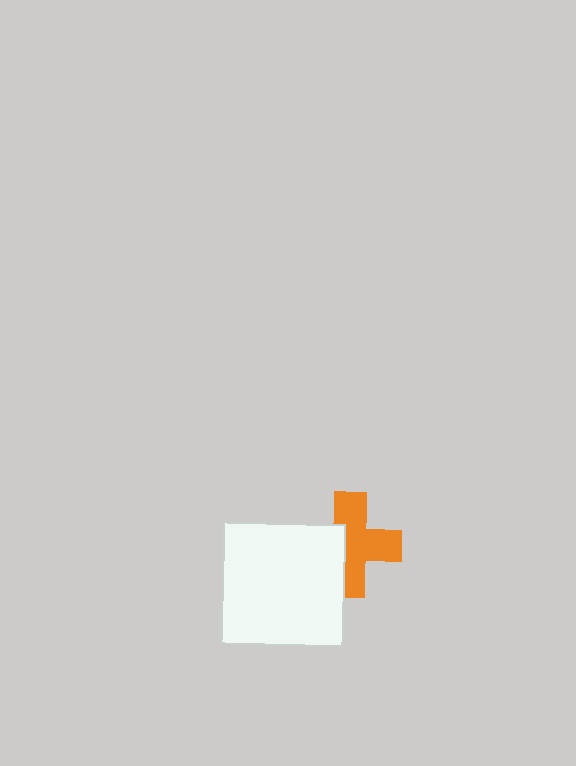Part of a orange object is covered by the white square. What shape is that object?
It is a cross.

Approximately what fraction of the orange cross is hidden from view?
Roughly 36% of the orange cross is hidden behind the white square.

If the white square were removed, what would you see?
You would see the complete orange cross.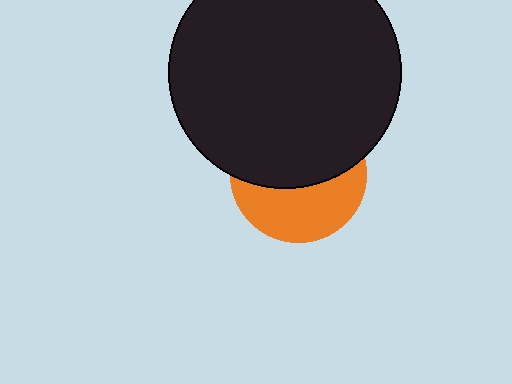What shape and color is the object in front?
The object in front is a black circle.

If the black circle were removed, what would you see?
You would see the complete orange circle.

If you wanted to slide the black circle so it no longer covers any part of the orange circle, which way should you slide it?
Slide it up — that is the most direct way to separate the two shapes.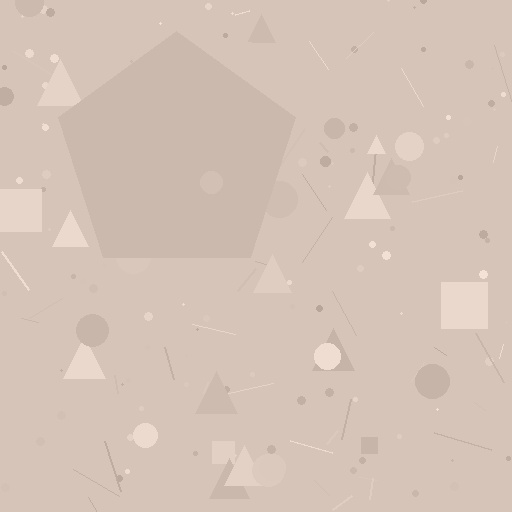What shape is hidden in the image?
A pentagon is hidden in the image.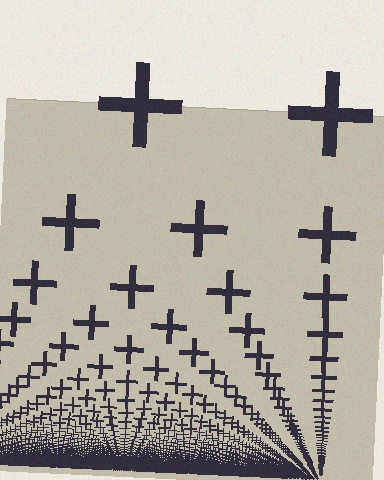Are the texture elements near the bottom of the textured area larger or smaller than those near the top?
Smaller. The gradient is inverted — elements near the bottom are smaller and denser.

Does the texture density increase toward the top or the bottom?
Density increases toward the bottom.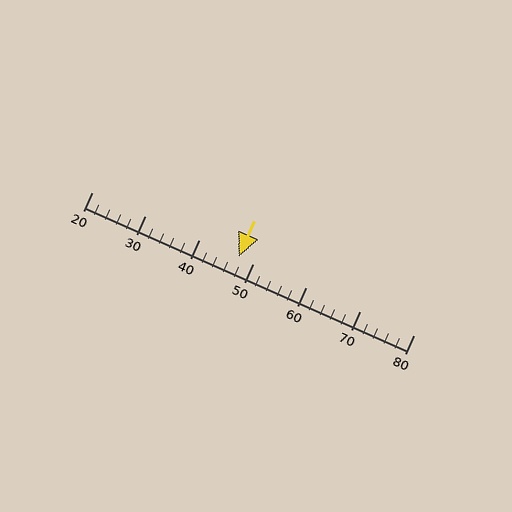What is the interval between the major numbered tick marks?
The major tick marks are spaced 10 units apart.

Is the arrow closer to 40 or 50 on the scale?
The arrow is closer to 50.